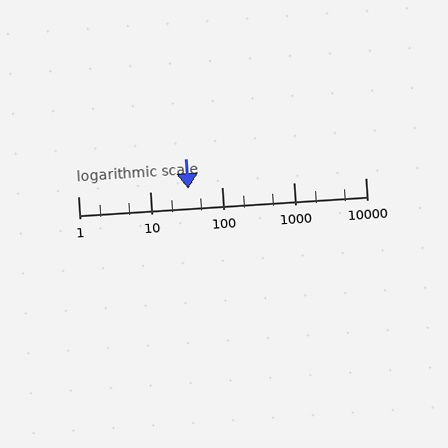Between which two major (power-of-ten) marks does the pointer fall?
The pointer is between 10 and 100.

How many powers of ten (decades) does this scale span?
The scale spans 4 decades, from 1 to 10000.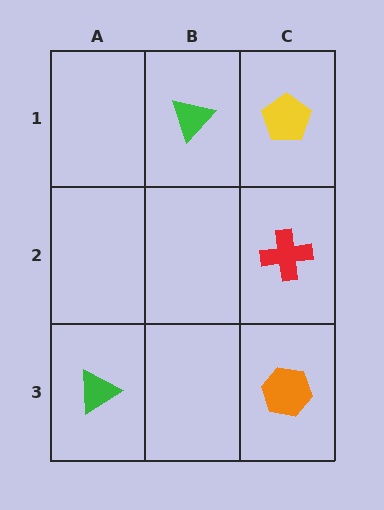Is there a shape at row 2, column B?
No, that cell is empty.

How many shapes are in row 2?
1 shape.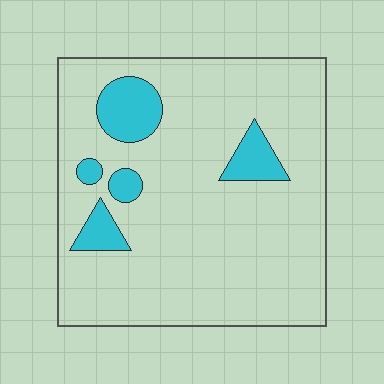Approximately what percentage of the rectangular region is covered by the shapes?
Approximately 10%.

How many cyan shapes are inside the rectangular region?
5.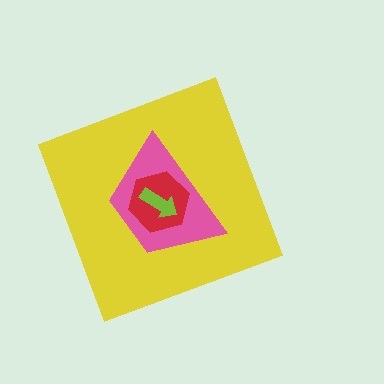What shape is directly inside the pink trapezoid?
The red hexagon.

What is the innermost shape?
The lime arrow.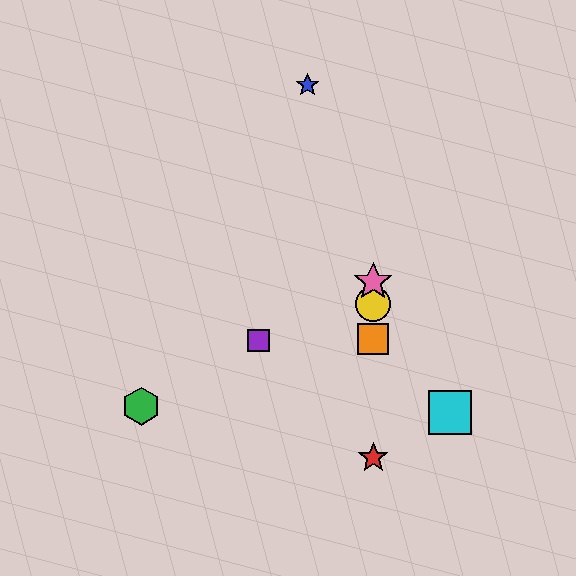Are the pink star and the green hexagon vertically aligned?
No, the pink star is at x≈373 and the green hexagon is at x≈141.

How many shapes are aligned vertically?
4 shapes (the red star, the yellow circle, the orange square, the pink star) are aligned vertically.